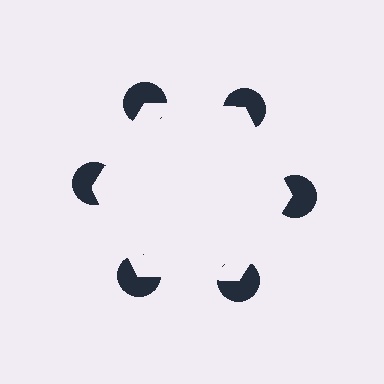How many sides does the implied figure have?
6 sides.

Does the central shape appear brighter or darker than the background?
It typically appears slightly brighter than the background, even though no actual brightness change is drawn.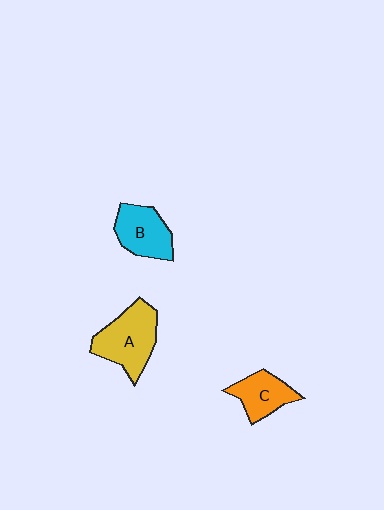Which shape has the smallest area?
Shape C (orange).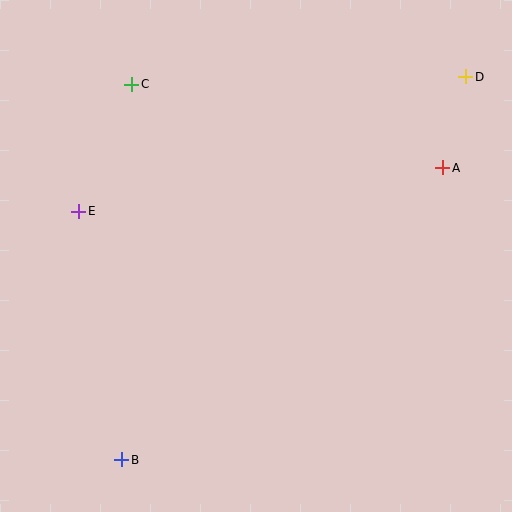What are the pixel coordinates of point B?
Point B is at (122, 460).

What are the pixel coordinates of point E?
Point E is at (79, 211).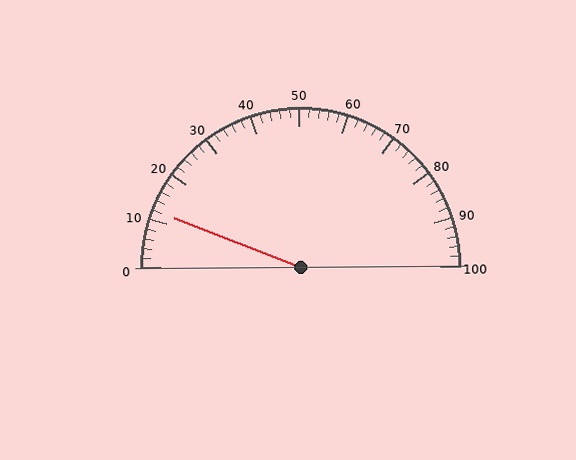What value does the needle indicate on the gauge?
The needle indicates approximately 12.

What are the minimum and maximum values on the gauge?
The gauge ranges from 0 to 100.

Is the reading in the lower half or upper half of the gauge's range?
The reading is in the lower half of the range (0 to 100).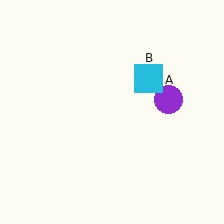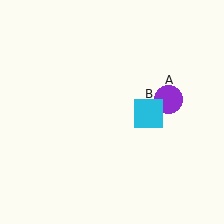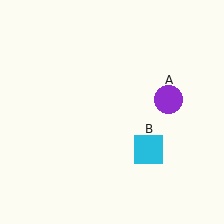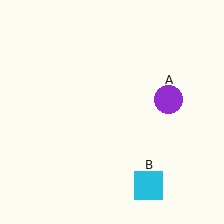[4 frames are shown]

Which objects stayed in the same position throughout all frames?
Purple circle (object A) remained stationary.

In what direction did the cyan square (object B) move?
The cyan square (object B) moved down.